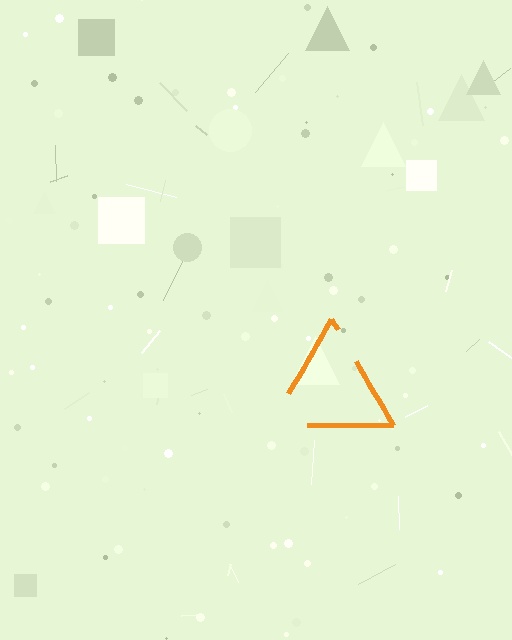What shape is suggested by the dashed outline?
The dashed outline suggests a triangle.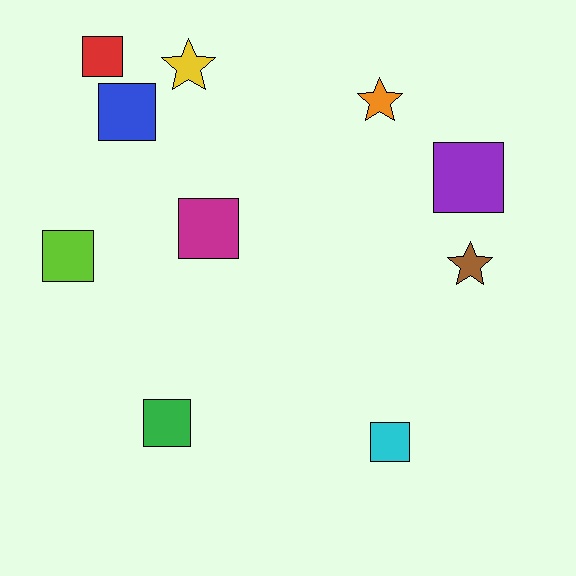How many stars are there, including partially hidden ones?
There are 3 stars.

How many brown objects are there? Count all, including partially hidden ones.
There is 1 brown object.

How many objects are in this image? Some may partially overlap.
There are 10 objects.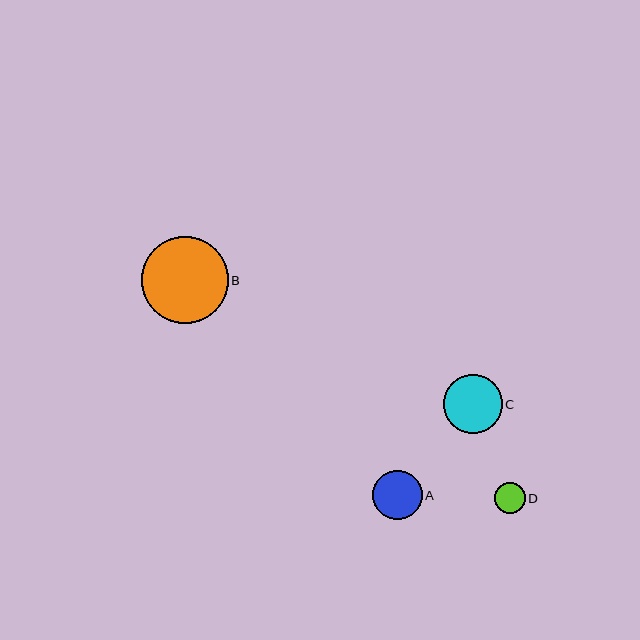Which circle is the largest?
Circle B is the largest with a size of approximately 87 pixels.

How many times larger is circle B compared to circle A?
Circle B is approximately 1.8 times the size of circle A.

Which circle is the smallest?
Circle D is the smallest with a size of approximately 31 pixels.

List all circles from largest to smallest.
From largest to smallest: B, C, A, D.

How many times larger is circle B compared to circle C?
Circle B is approximately 1.5 times the size of circle C.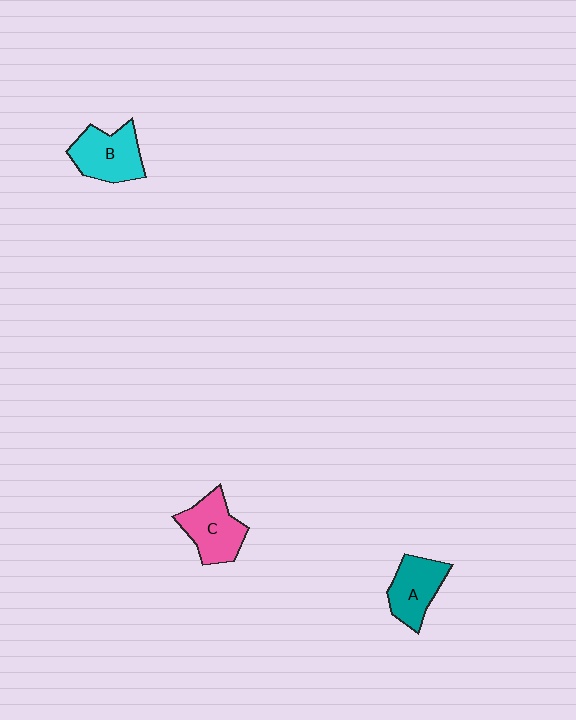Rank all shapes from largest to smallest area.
From largest to smallest: B (cyan), C (pink), A (teal).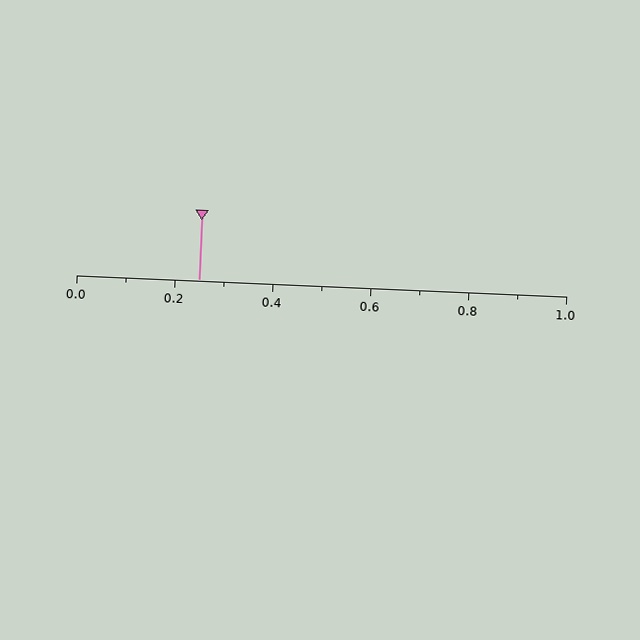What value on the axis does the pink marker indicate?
The marker indicates approximately 0.25.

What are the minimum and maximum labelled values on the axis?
The axis runs from 0.0 to 1.0.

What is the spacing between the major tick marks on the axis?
The major ticks are spaced 0.2 apart.